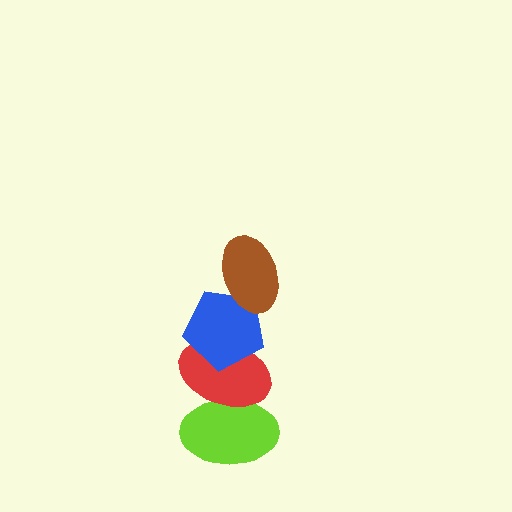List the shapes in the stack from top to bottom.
From top to bottom: the brown ellipse, the blue pentagon, the red ellipse, the lime ellipse.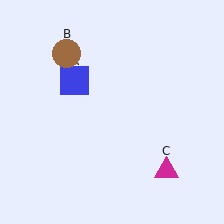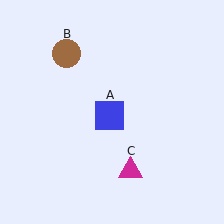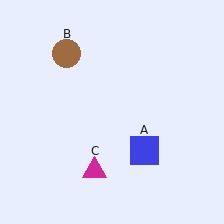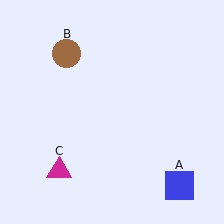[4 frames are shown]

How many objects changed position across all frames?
2 objects changed position: blue square (object A), magenta triangle (object C).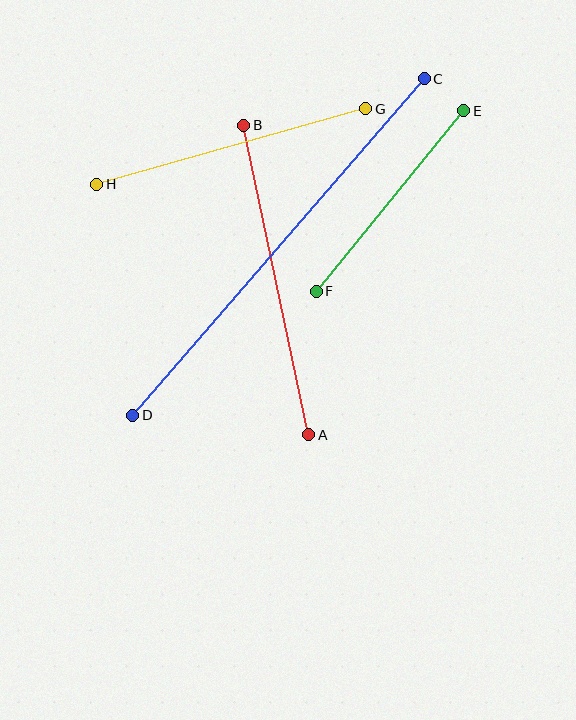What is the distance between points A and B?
The distance is approximately 317 pixels.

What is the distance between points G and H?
The distance is approximately 280 pixels.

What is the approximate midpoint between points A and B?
The midpoint is at approximately (276, 280) pixels.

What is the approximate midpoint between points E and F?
The midpoint is at approximately (390, 201) pixels.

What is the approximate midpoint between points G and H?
The midpoint is at approximately (231, 147) pixels.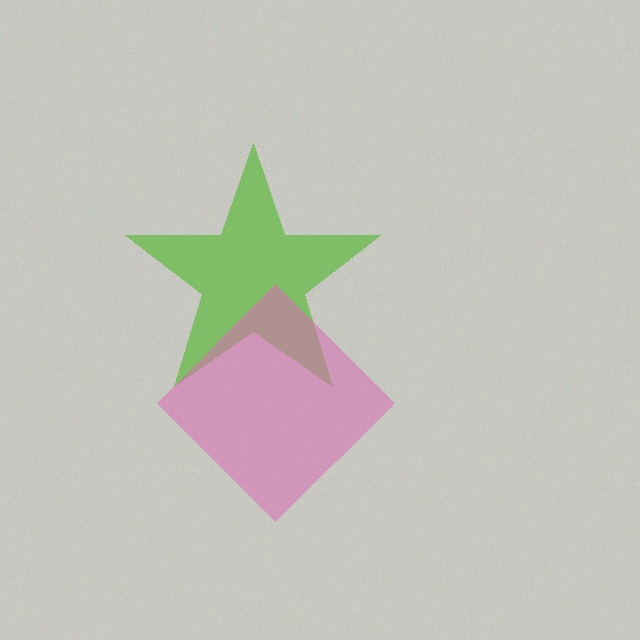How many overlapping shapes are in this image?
There are 2 overlapping shapes in the image.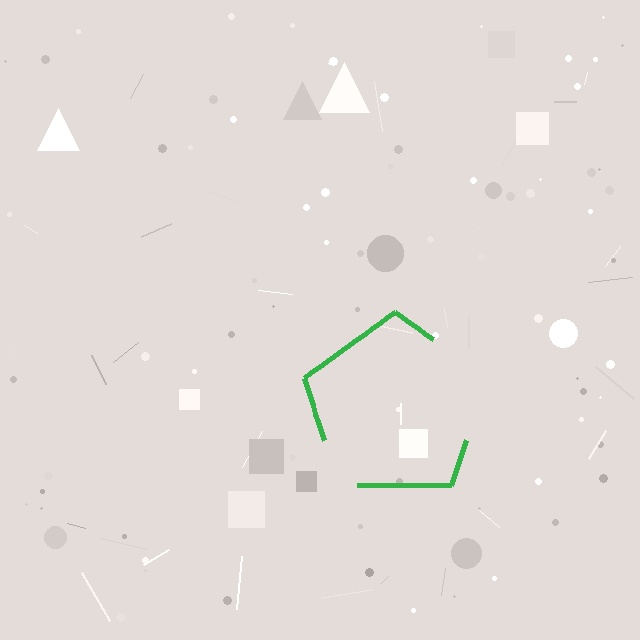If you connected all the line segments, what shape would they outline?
They would outline a pentagon.